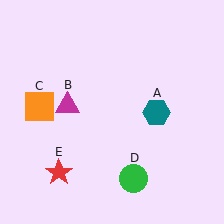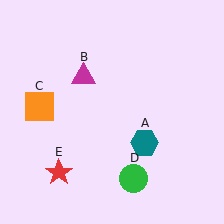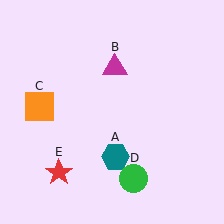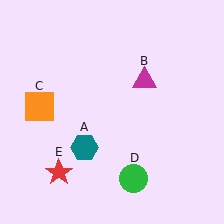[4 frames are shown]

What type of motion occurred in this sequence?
The teal hexagon (object A), magenta triangle (object B) rotated clockwise around the center of the scene.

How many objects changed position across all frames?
2 objects changed position: teal hexagon (object A), magenta triangle (object B).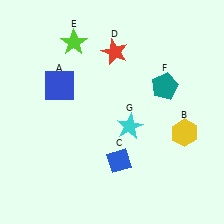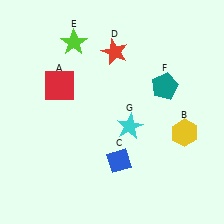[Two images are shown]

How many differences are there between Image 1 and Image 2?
There is 1 difference between the two images.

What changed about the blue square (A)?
In Image 1, A is blue. In Image 2, it changed to red.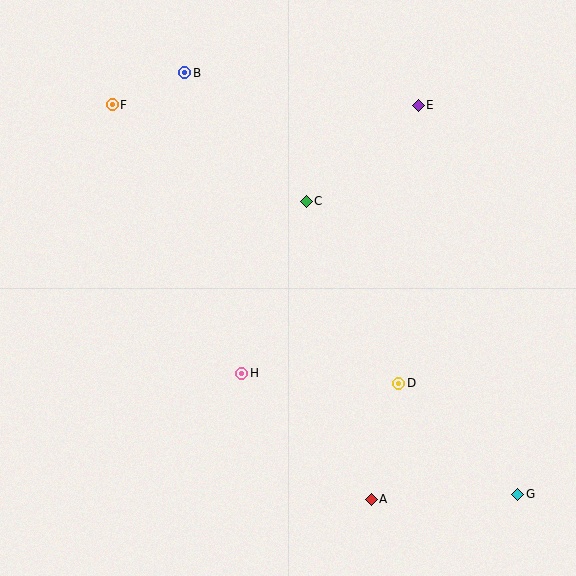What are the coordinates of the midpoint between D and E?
The midpoint between D and E is at (409, 244).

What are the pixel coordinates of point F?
Point F is at (112, 105).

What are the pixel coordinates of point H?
Point H is at (242, 373).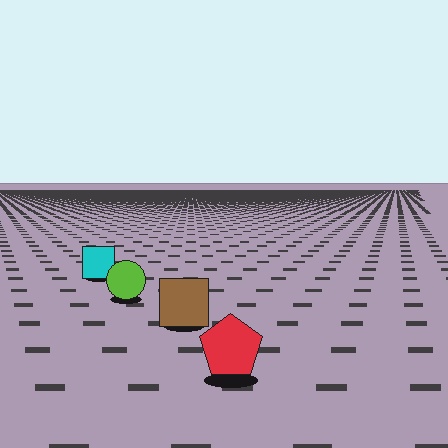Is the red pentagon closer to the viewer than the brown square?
Yes. The red pentagon is closer — you can tell from the texture gradient: the ground texture is coarser near it.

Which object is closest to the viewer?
The red pentagon is closest. The texture marks near it are larger and more spread out.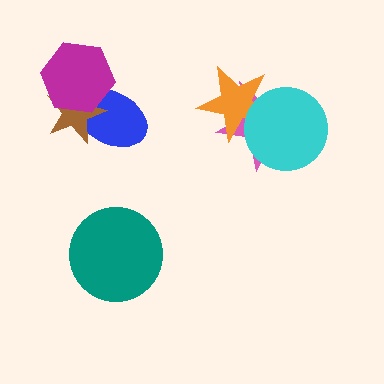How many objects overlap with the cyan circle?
2 objects overlap with the cyan circle.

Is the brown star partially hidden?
Yes, it is partially covered by another shape.